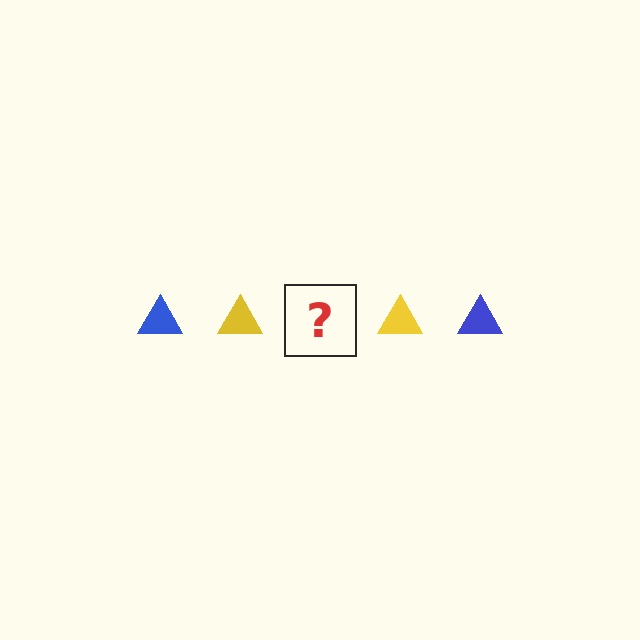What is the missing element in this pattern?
The missing element is a blue triangle.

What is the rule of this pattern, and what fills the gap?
The rule is that the pattern cycles through blue, yellow triangles. The gap should be filled with a blue triangle.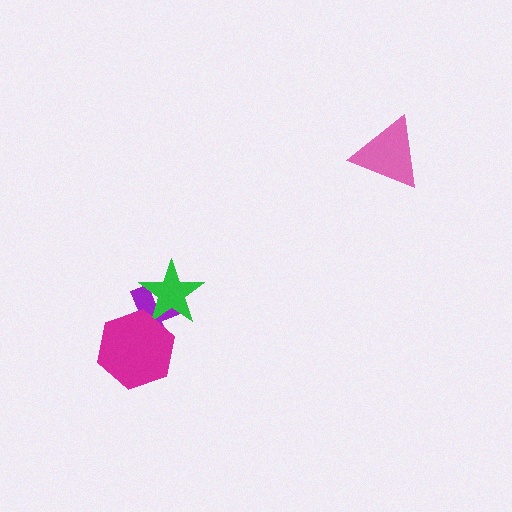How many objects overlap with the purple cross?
2 objects overlap with the purple cross.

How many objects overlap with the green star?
2 objects overlap with the green star.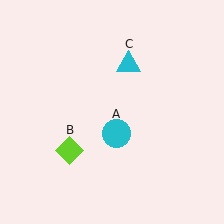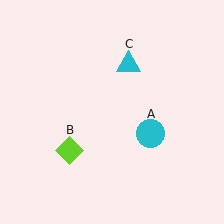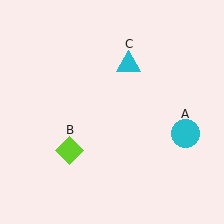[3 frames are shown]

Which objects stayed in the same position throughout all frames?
Lime diamond (object B) and cyan triangle (object C) remained stationary.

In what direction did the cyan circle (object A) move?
The cyan circle (object A) moved right.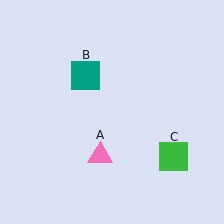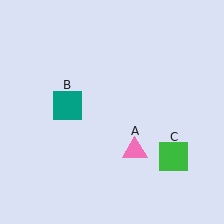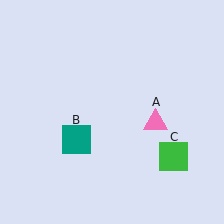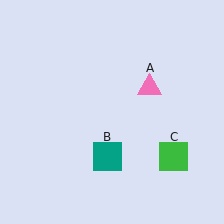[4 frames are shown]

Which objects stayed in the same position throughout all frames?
Green square (object C) remained stationary.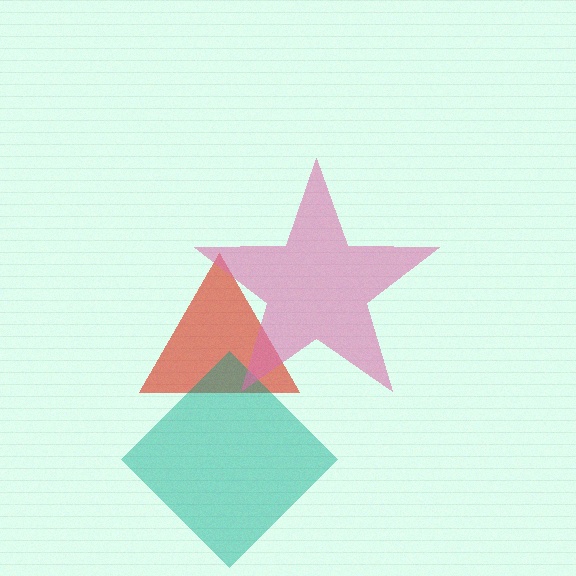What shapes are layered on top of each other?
The layered shapes are: a red triangle, a teal diamond, a pink star.